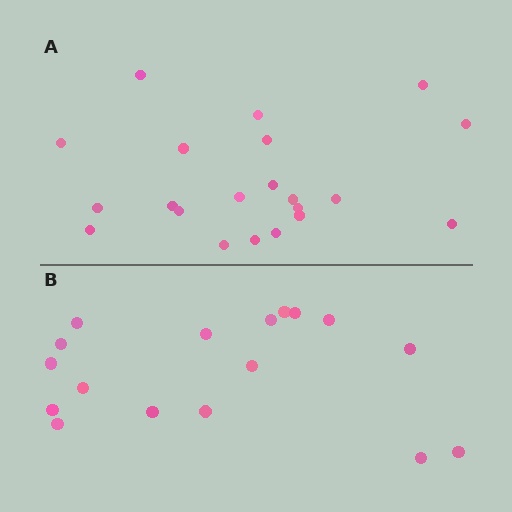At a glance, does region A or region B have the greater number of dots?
Region A (the top region) has more dots.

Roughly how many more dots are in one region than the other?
Region A has about 4 more dots than region B.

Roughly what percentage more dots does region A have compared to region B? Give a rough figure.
About 25% more.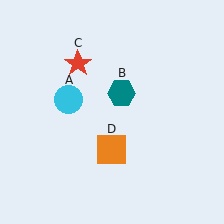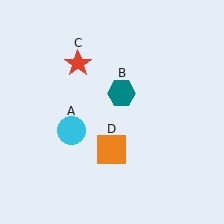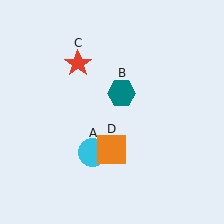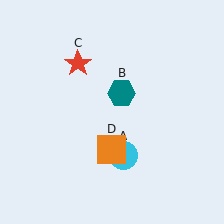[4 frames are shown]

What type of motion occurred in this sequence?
The cyan circle (object A) rotated counterclockwise around the center of the scene.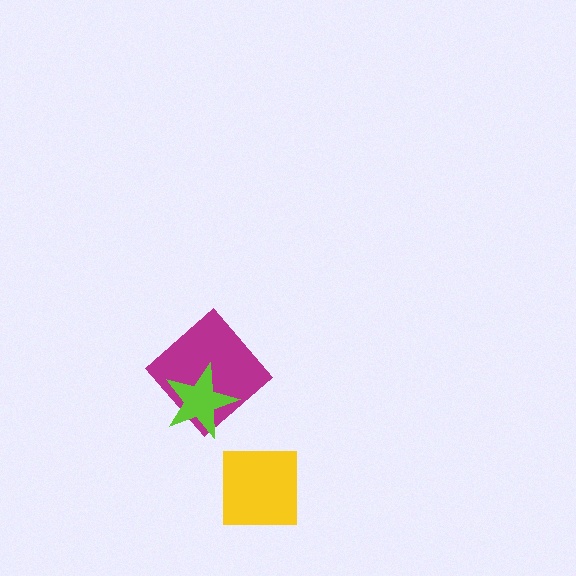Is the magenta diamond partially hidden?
Yes, it is partially covered by another shape.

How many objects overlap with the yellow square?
0 objects overlap with the yellow square.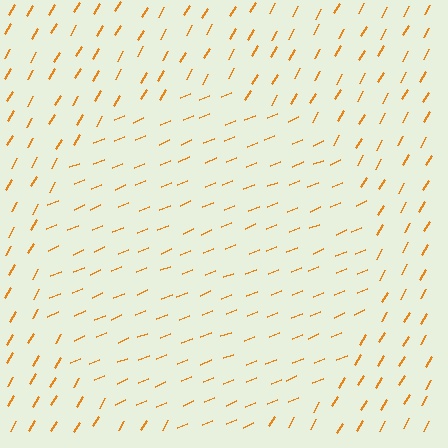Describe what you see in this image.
The image is filled with small orange line segments. A circle region in the image has lines oriented differently from the surrounding lines, creating a visible texture boundary.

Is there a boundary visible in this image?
Yes, there is a texture boundary formed by a change in line orientation.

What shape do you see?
I see a circle.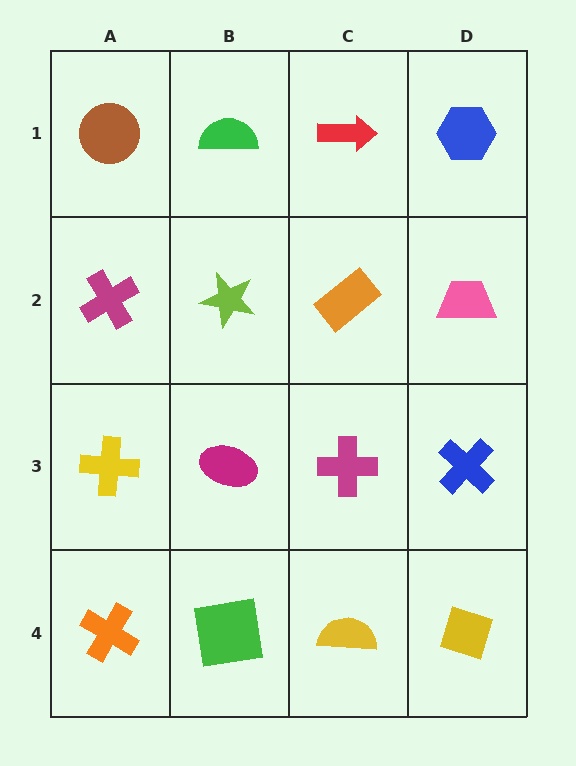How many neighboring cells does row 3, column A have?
3.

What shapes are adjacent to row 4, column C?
A magenta cross (row 3, column C), a green square (row 4, column B), a yellow diamond (row 4, column D).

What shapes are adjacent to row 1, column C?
An orange rectangle (row 2, column C), a green semicircle (row 1, column B), a blue hexagon (row 1, column D).